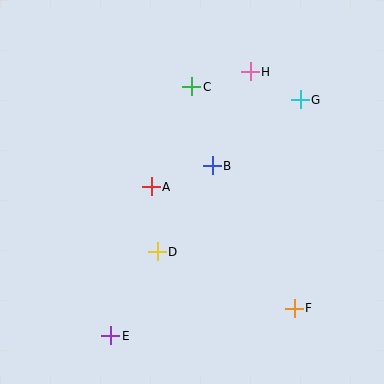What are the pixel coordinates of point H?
Point H is at (250, 72).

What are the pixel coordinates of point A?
Point A is at (151, 187).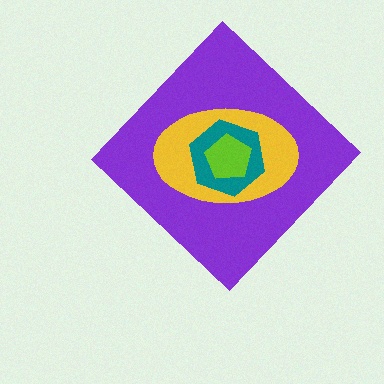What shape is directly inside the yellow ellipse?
The teal hexagon.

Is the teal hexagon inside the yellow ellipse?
Yes.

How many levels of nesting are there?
4.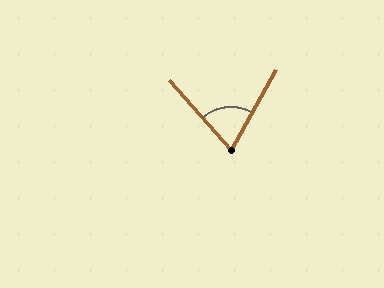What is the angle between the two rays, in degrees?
Approximately 71 degrees.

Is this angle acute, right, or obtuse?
It is acute.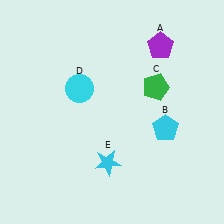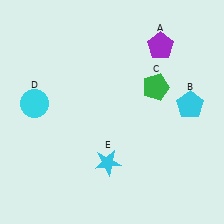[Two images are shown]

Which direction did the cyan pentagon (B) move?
The cyan pentagon (B) moved right.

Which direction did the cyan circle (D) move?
The cyan circle (D) moved left.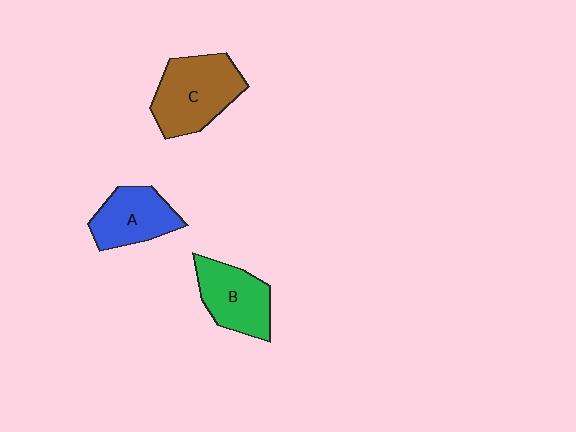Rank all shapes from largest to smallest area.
From largest to smallest: C (brown), B (green), A (blue).